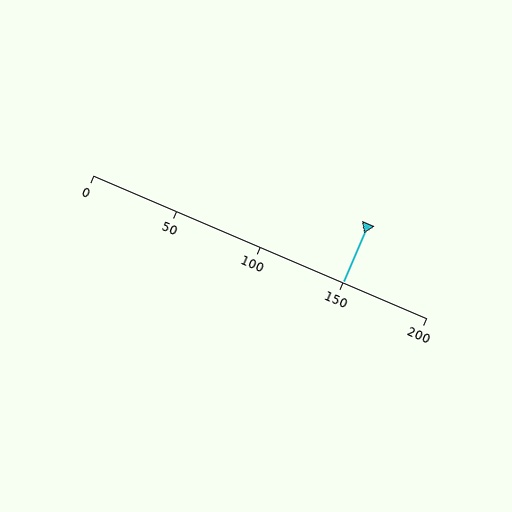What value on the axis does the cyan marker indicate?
The marker indicates approximately 150.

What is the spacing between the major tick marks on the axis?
The major ticks are spaced 50 apart.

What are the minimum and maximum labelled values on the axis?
The axis runs from 0 to 200.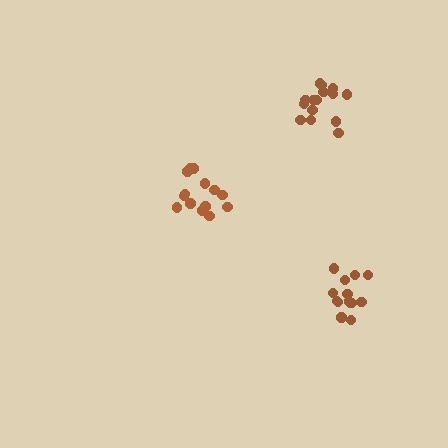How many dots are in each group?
Group 1: 14 dots, Group 2: 15 dots, Group 3: 15 dots (44 total).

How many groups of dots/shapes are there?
There are 3 groups.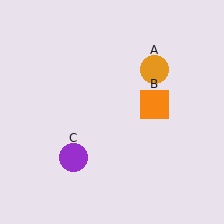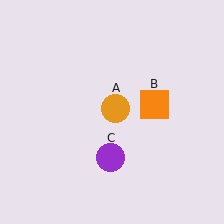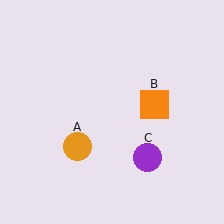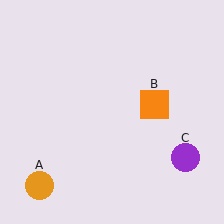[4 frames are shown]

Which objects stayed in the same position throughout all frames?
Orange square (object B) remained stationary.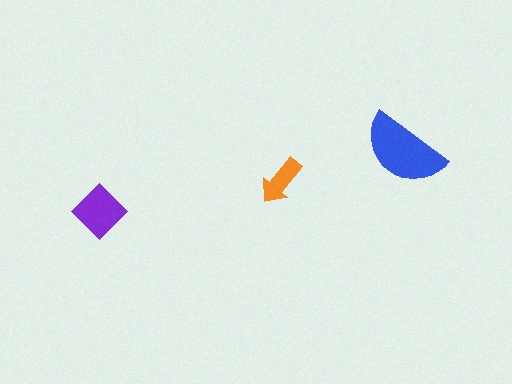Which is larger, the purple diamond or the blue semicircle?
The blue semicircle.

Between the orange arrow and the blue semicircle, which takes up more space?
The blue semicircle.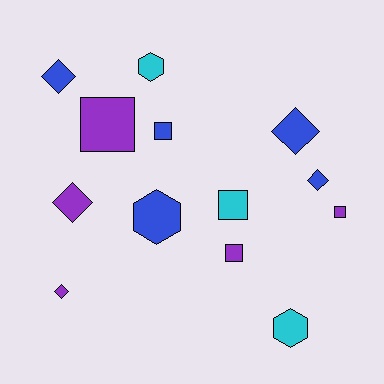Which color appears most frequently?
Purple, with 5 objects.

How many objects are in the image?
There are 13 objects.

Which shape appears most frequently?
Square, with 5 objects.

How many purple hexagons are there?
There are no purple hexagons.